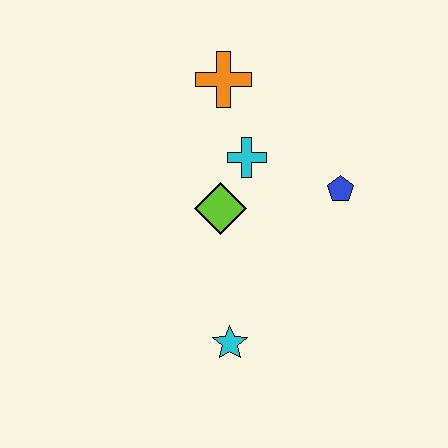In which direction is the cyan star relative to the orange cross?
The cyan star is below the orange cross.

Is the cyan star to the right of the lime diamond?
Yes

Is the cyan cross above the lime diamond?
Yes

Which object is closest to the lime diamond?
The cyan cross is closest to the lime diamond.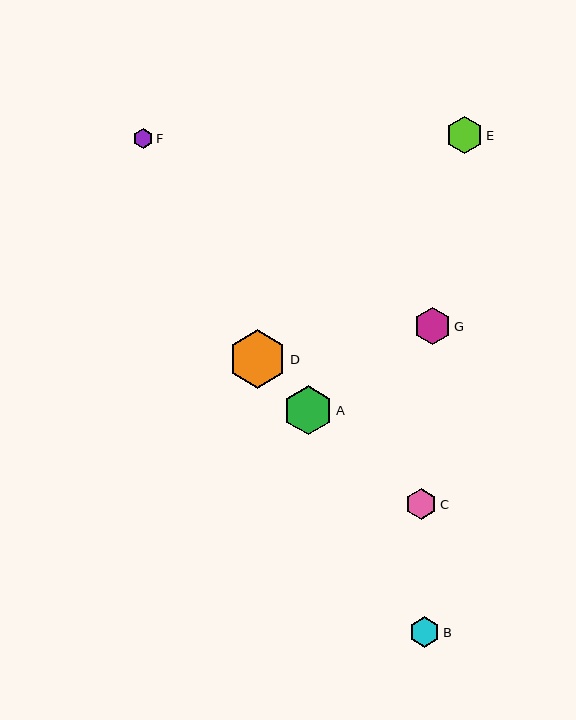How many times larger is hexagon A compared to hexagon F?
Hexagon A is approximately 2.5 times the size of hexagon F.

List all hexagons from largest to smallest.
From largest to smallest: D, A, E, G, C, B, F.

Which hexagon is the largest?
Hexagon D is the largest with a size of approximately 59 pixels.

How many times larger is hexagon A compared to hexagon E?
Hexagon A is approximately 1.3 times the size of hexagon E.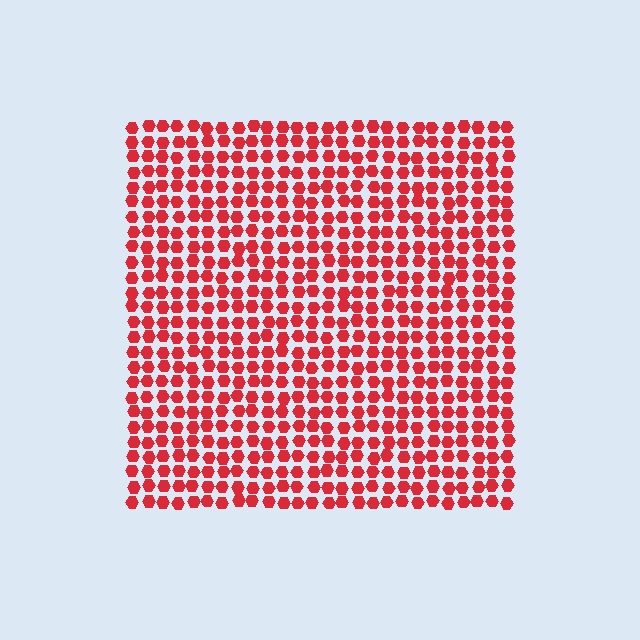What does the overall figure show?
The overall figure shows a square.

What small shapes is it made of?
It is made of small hexagons.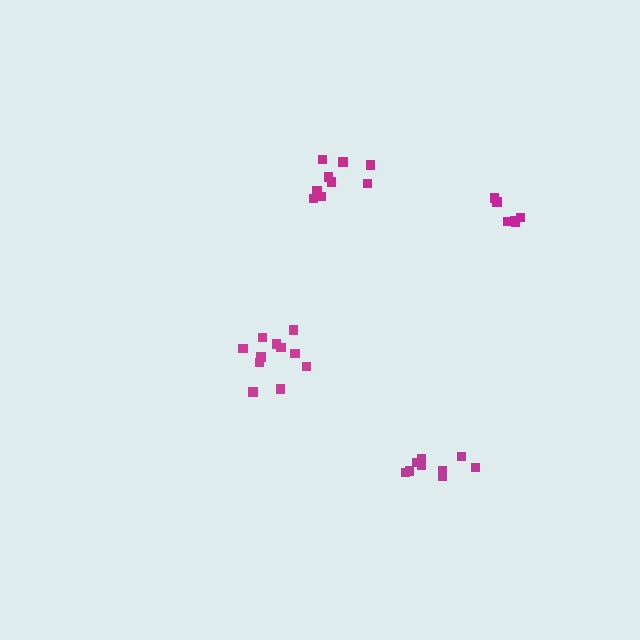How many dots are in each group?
Group 1: 6 dots, Group 2: 11 dots, Group 3: 9 dots, Group 4: 9 dots (35 total).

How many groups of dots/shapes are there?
There are 4 groups.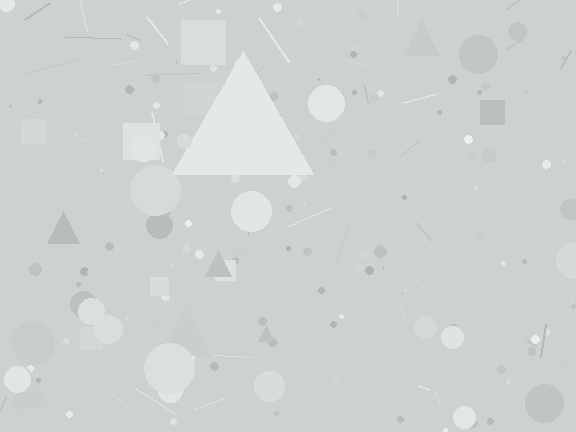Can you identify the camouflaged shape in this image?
The camouflaged shape is a triangle.